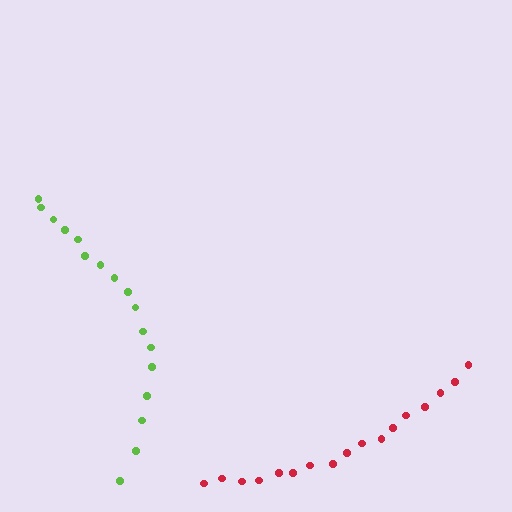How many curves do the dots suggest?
There are 2 distinct paths.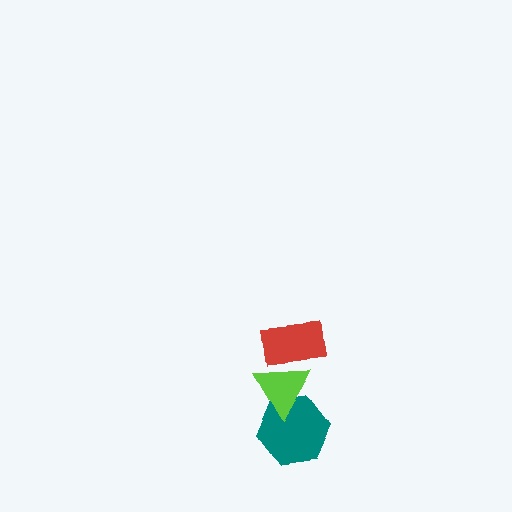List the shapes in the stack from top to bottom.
From top to bottom: the red rectangle, the lime triangle, the teal hexagon.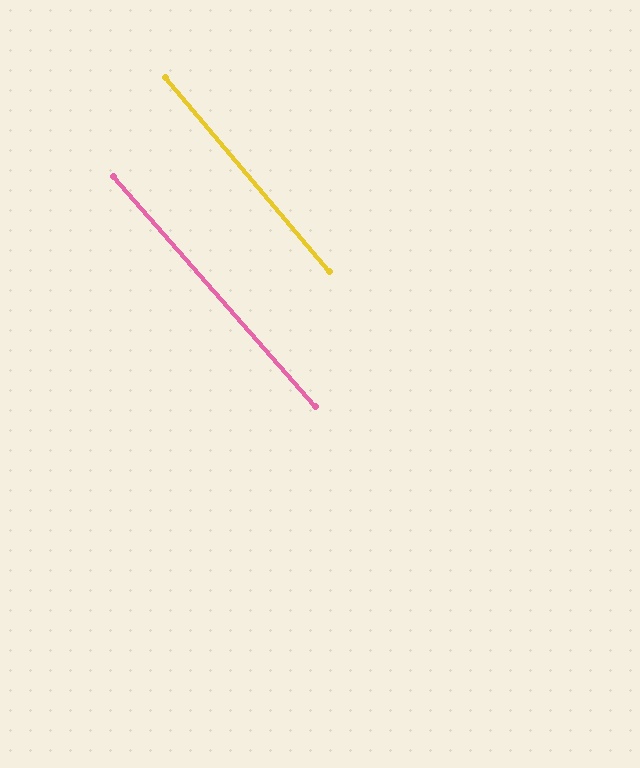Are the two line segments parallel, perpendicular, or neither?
Parallel — their directions differ by only 0.9°.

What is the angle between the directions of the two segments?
Approximately 1 degree.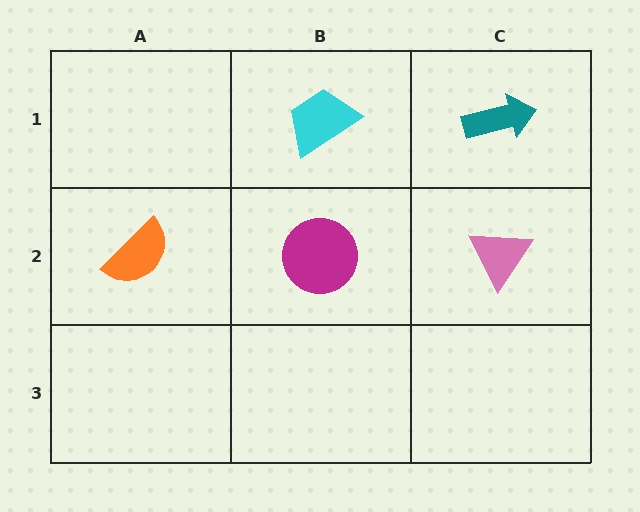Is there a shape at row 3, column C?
No, that cell is empty.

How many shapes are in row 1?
2 shapes.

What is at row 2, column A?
An orange semicircle.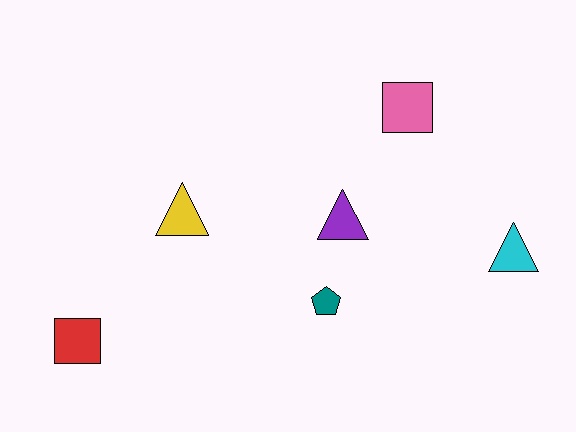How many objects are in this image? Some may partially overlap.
There are 6 objects.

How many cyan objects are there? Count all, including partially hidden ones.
There is 1 cyan object.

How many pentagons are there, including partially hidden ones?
There is 1 pentagon.